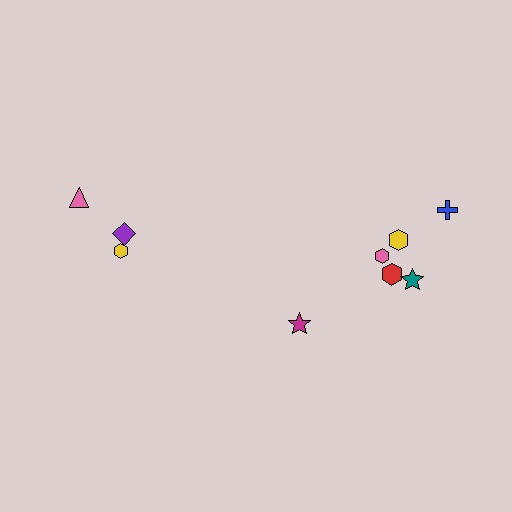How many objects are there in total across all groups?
There are 9 objects.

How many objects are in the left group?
There are 3 objects.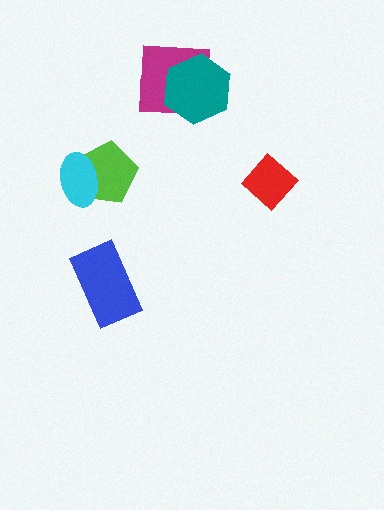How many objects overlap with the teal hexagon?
1 object overlaps with the teal hexagon.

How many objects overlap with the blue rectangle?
0 objects overlap with the blue rectangle.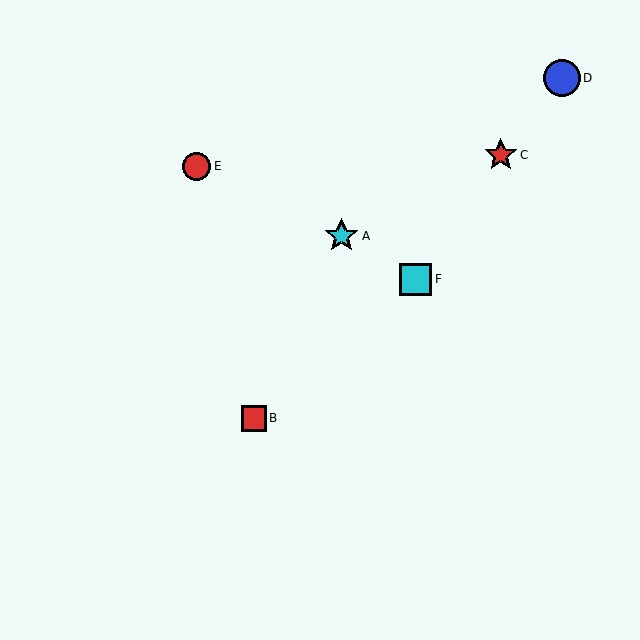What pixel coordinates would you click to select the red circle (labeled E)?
Click at (197, 166) to select the red circle E.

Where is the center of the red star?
The center of the red star is at (501, 155).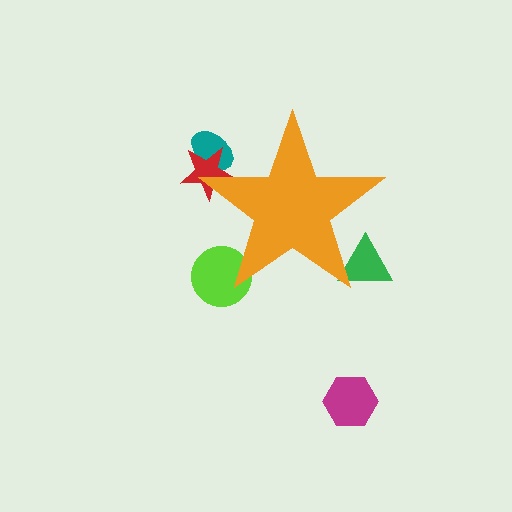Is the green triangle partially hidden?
Yes, the green triangle is partially hidden behind the orange star.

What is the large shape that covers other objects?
An orange star.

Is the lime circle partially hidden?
Yes, the lime circle is partially hidden behind the orange star.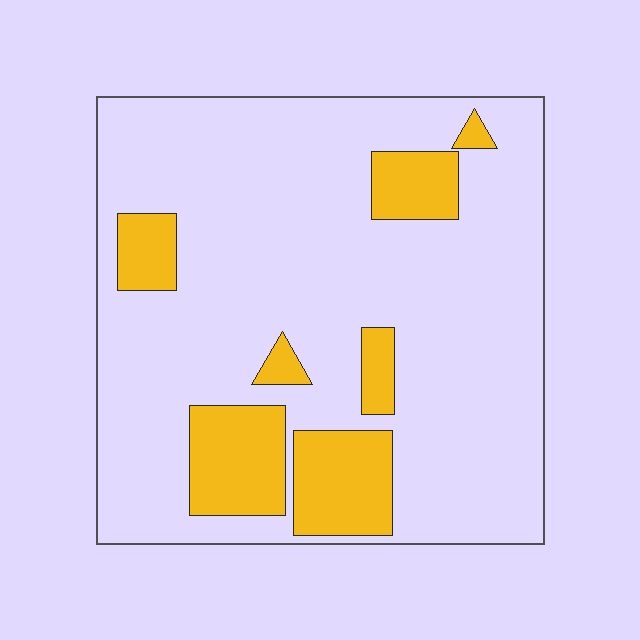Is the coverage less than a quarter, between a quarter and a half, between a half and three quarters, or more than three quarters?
Less than a quarter.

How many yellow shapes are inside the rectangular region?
7.